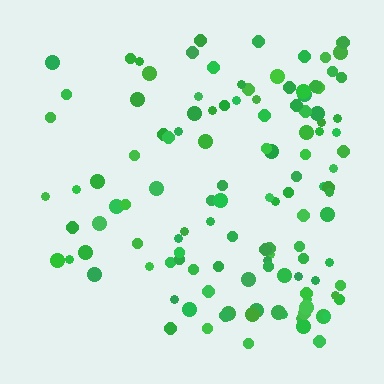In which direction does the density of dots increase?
From left to right, with the right side densest.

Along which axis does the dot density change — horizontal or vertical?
Horizontal.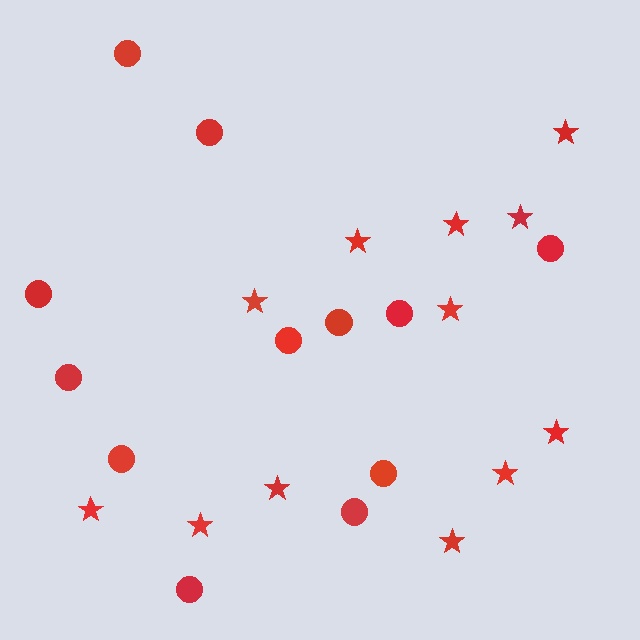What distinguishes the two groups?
There are 2 groups: one group of stars (12) and one group of circles (12).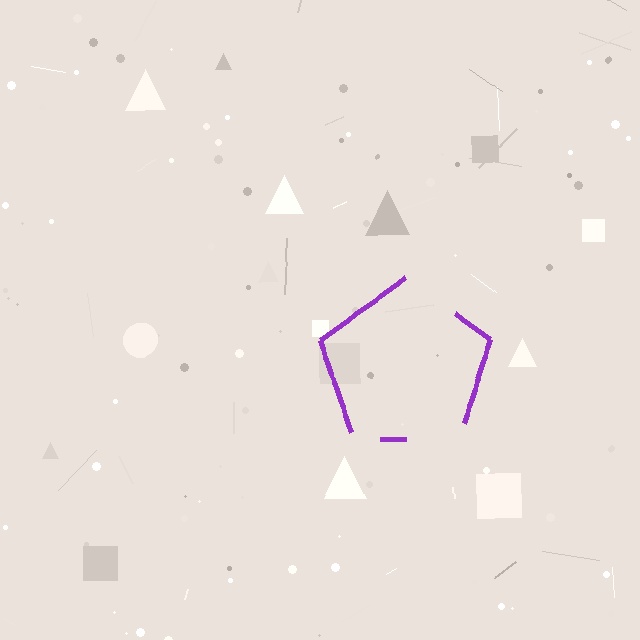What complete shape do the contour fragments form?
The contour fragments form a pentagon.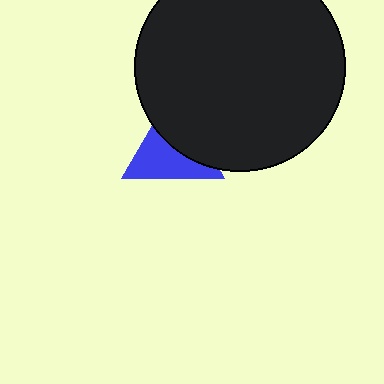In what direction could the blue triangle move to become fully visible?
The blue triangle could move toward the lower-left. That would shift it out from behind the black circle entirely.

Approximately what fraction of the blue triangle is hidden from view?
Roughly 45% of the blue triangle is hidden behind the black circle.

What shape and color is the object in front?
The object in front is a black circle.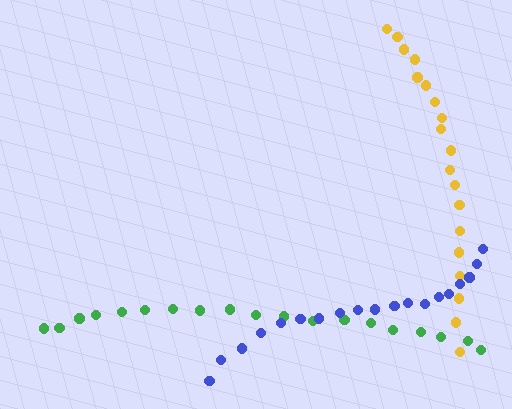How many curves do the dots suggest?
There are 3 distinct paths.